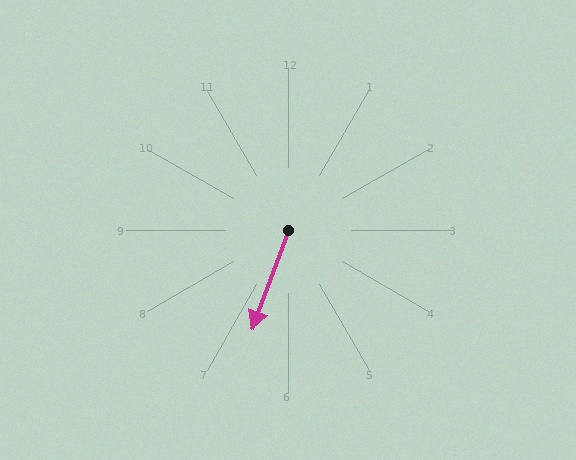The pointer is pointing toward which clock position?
Roughly 7 o'clock.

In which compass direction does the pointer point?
South.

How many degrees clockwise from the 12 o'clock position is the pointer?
Approximately 200 degrees.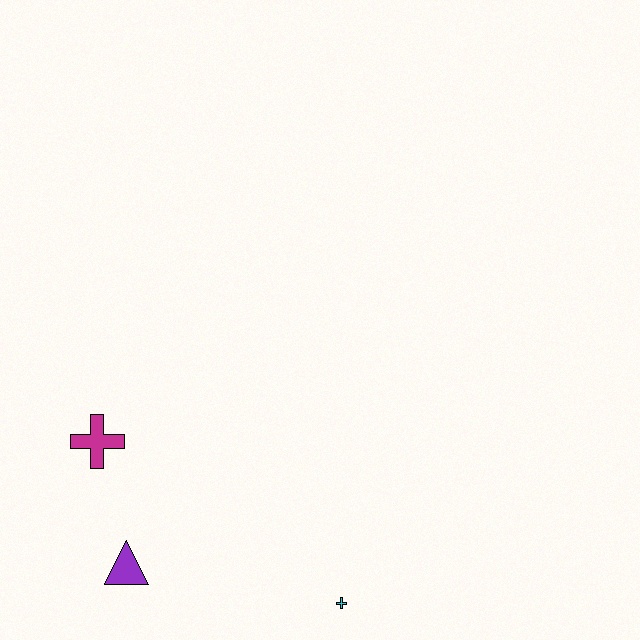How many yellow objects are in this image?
There are no yellow objects.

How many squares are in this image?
There are no squares.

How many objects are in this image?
There are 3 objects.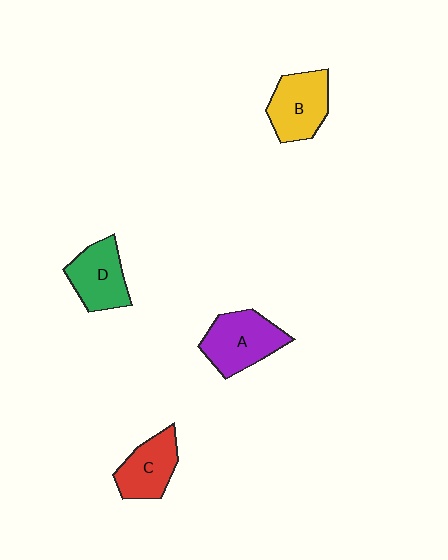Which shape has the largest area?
Shape A (purple).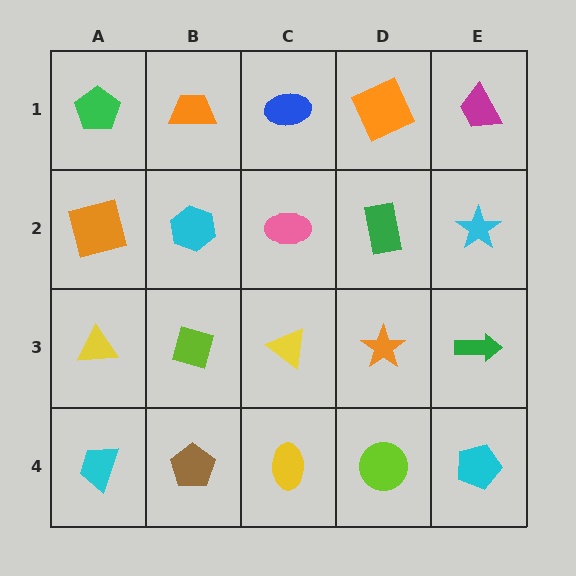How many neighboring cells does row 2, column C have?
4.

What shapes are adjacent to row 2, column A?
A green pentagon (row 1, column A), a yellow triangle (row 3, column A), a cyan hexagon (row 2, column B).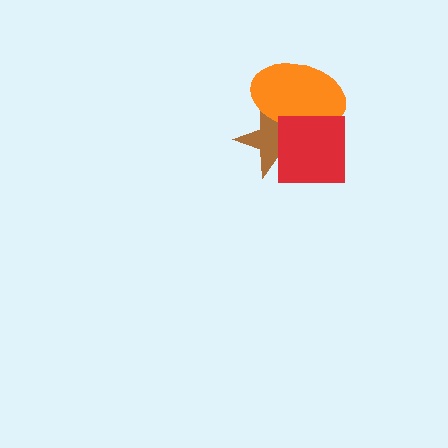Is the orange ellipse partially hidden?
Yes, it is partially covered by another shape.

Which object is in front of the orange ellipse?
The red square is in front of the orange ellipse.